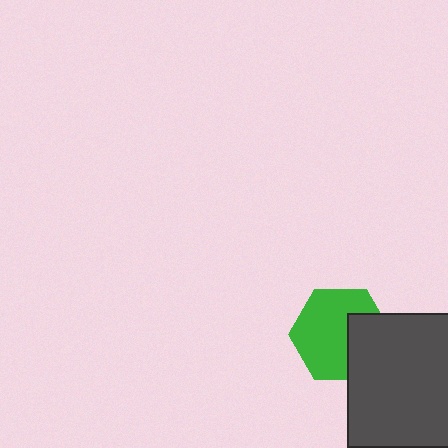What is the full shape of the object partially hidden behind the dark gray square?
The partially hidden object is a green hexagon.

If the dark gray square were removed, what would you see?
You would see the complete green hexagon.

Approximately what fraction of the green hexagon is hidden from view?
Roughly 32% of the green hexagon is hidden behind the dark gray square.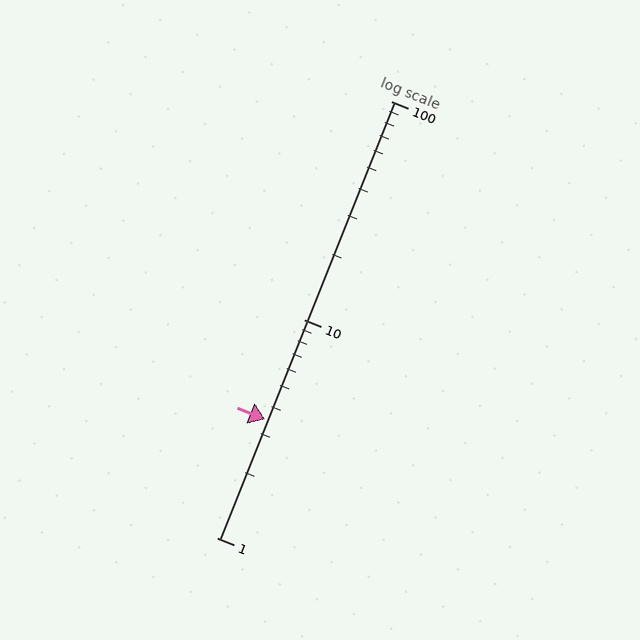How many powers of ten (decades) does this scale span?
The scale spans 2 decades, from 1 to 100.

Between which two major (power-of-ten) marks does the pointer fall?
The pointer is between 1 and 10.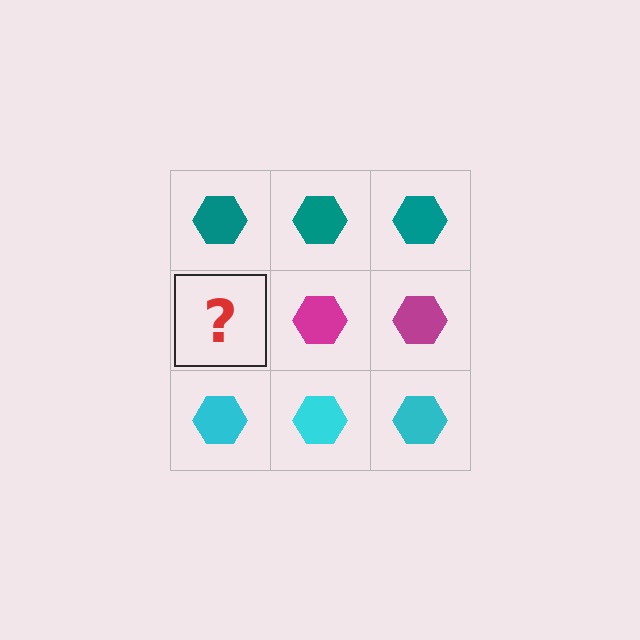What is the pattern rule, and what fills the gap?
The rule is that each row has a consistent color. The gap should be filled with a magenta hexagon.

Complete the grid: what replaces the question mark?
The question mark should be replaced with a magenta hexagon.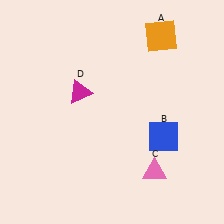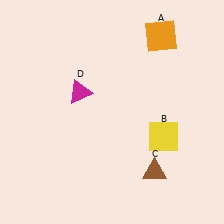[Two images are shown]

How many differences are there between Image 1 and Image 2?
There are 2 differences between the two images.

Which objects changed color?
B changed from blue to yellow. C changed from pink to brown.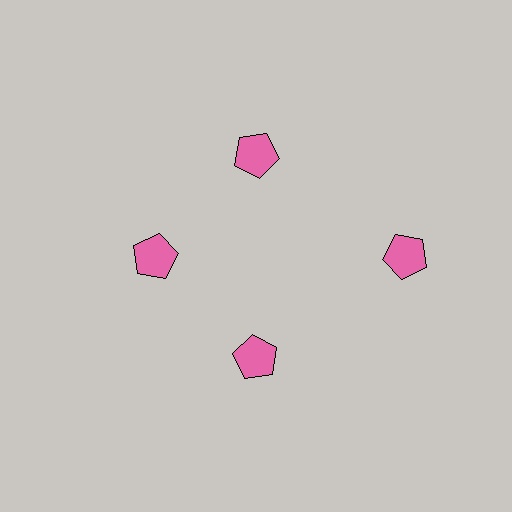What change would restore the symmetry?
The symmetry would be restored by moving it inward, back onto the ring so that all 4 pentagons sit at equal angles and equal distance from the center.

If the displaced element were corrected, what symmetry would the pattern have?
It would have 4-fold rotational symmetry — the pattern would map onto itself every 90 degrees.